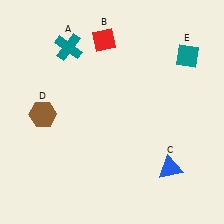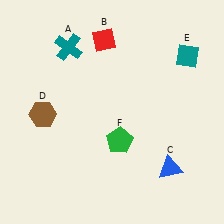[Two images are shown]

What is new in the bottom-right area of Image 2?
A green pentagon (F) was added in the bottom-right area of Image 2.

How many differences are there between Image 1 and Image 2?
There is 1 difference between the two images.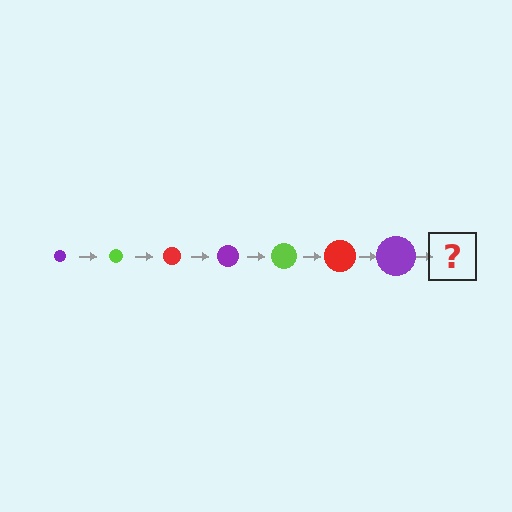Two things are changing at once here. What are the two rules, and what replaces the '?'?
The two rules are that the circle grows larger each step and the color cycles through purple, lime, and red. The '?' should be a lime circle, larger than the previous one.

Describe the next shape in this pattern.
It should be a lime circle, larger than the previous one.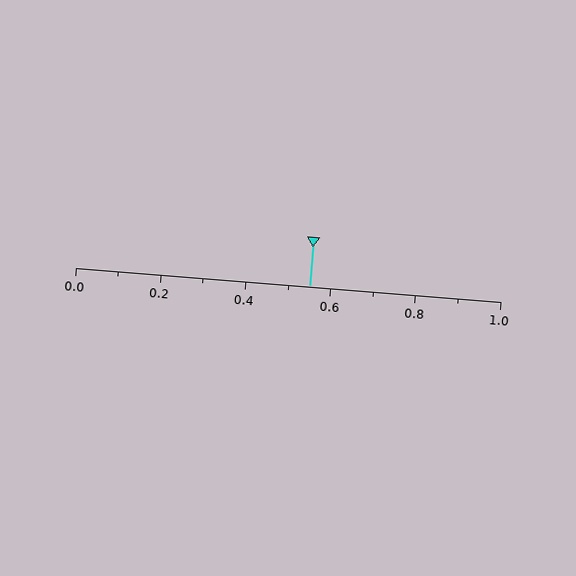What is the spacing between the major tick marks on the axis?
The major ticks are spaced 0.2 apart.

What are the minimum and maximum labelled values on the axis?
The axis runs from 0.0 to 1.0.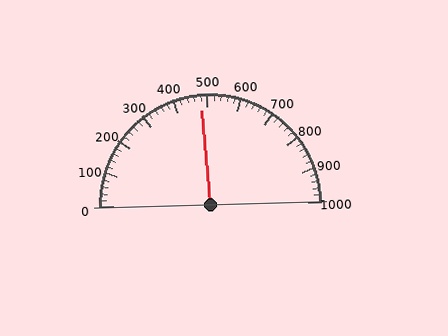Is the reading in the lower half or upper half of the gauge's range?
The reading is in the lower half of the range (0 to 1000).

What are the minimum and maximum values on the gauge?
The gauge ranges from 0 to 1000.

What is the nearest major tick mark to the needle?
The nearest major tick mark is 500.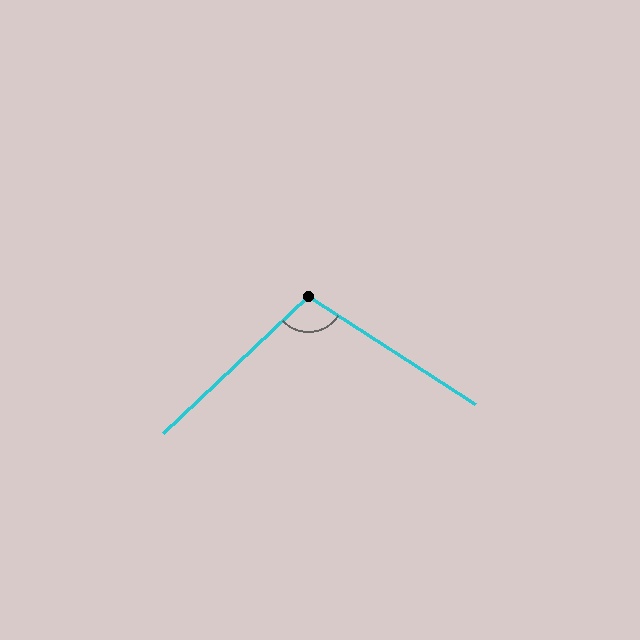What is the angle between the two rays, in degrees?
Approximately 103 degrees.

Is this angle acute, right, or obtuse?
It is obtuse.